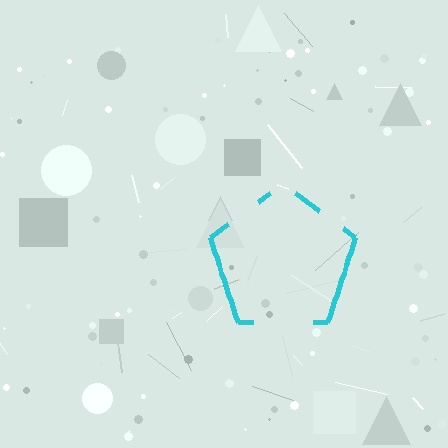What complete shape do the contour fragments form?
The contour fragments form a pentagon.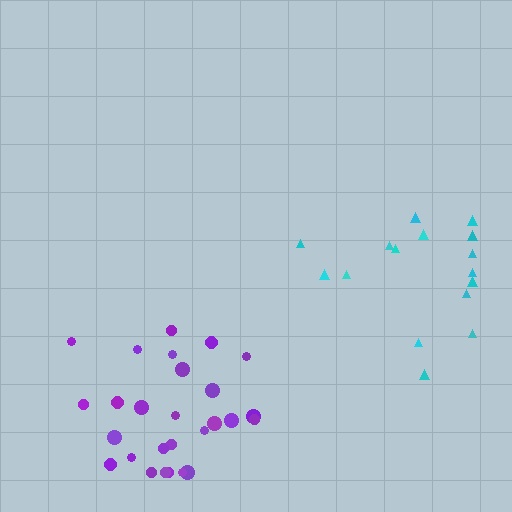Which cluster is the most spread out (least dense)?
Cyan.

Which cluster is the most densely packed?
Purple.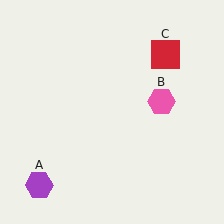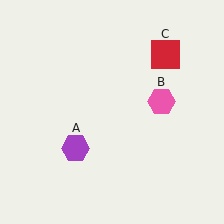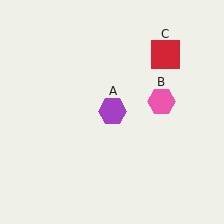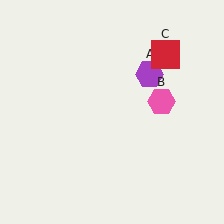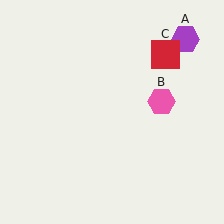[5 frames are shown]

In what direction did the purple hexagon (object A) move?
The purple hexagon (object A) moved up and to the right.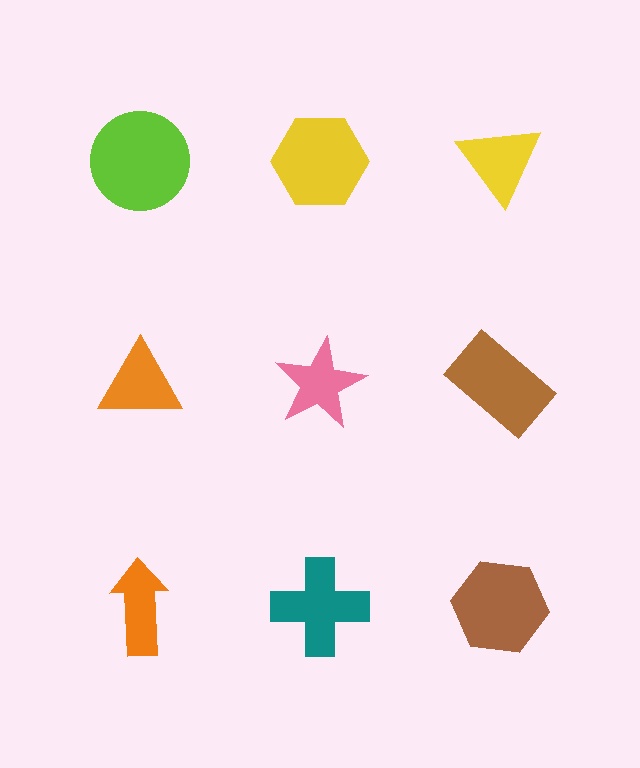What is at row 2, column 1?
An orange triangle.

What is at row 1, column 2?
A yellow hexagon.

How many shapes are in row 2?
3 shapes.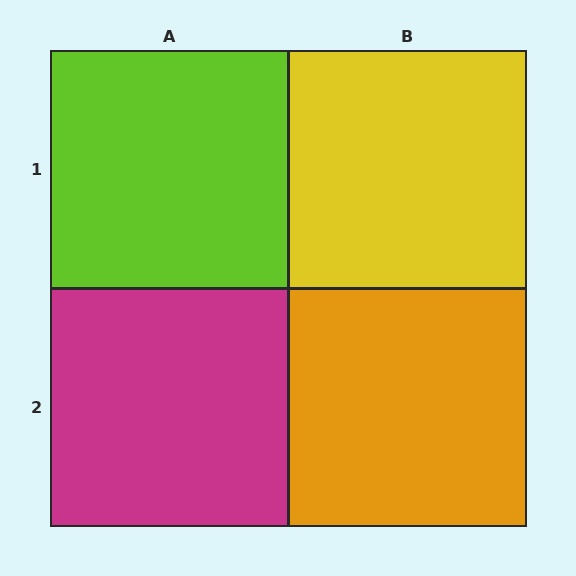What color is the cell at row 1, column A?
Lime.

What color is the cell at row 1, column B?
Yellow.